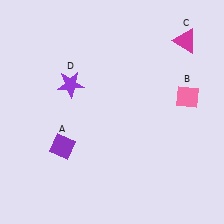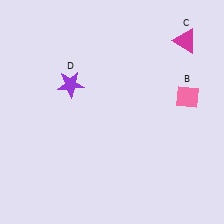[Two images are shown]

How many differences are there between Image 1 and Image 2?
There is 1 difference between the two images.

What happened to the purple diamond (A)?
The purple diamond (A) was removed in Image 2. It was in the bottom-left area of Image 1.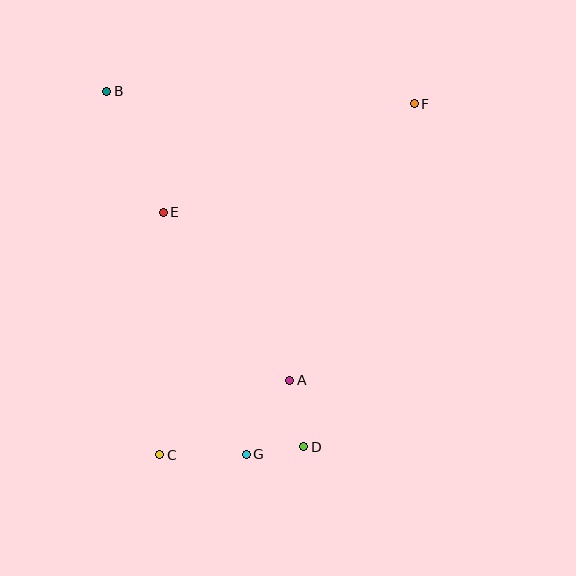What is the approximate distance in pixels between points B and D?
The distance between B and D is approximately 406 pixels.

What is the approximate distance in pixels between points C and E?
The distance between C and E is approximately 243 pixels.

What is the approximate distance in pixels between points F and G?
The distance between F and G is approximately 389 pixels.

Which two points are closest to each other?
Points D and G are closest to each other.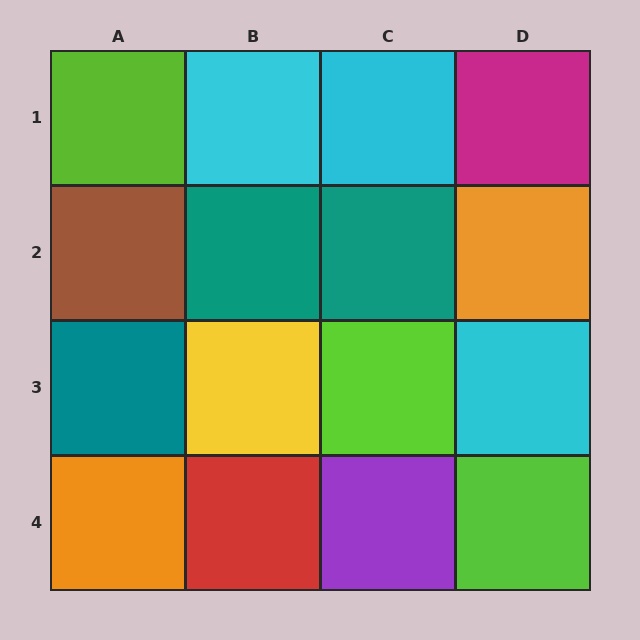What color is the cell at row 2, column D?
Orange.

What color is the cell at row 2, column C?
Teal.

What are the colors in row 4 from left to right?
Orange, red, purple, lime.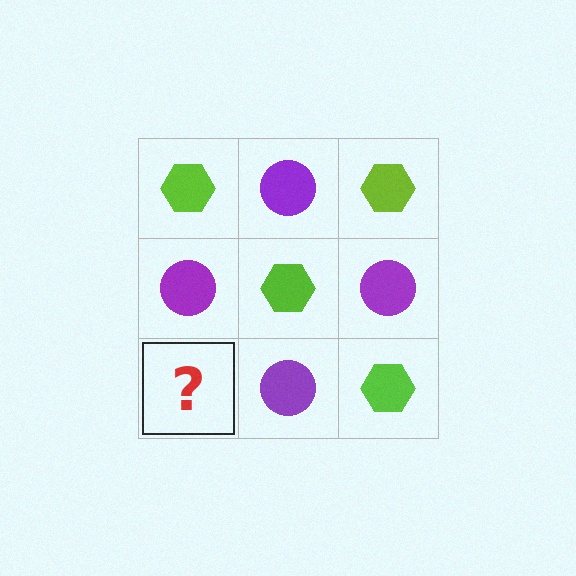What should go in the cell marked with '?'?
The missing cell should contain a lime hexagon.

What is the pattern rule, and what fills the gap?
The rule is that it alternates lime hexagon and purple circle in a checkerboard pattern. The gap should be filled with a lime hexagon.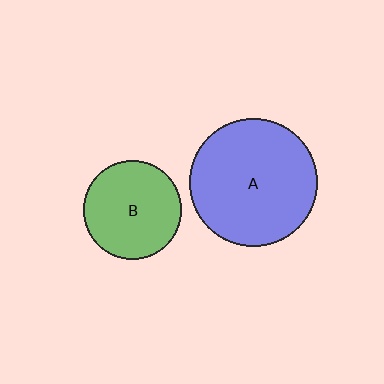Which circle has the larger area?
Circle A (blue).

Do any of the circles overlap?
No, none of the circles overlap.